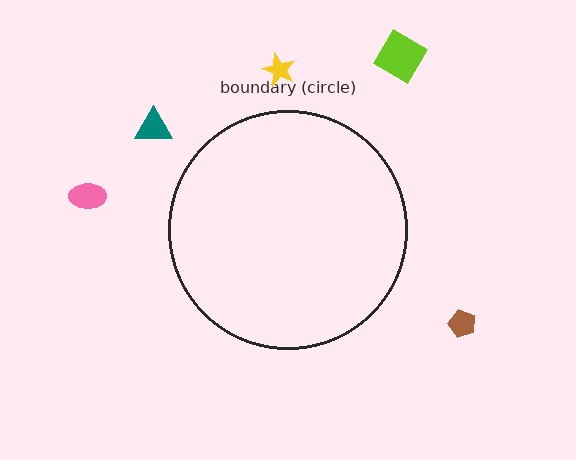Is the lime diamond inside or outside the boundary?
Outside.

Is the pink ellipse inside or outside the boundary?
Outside.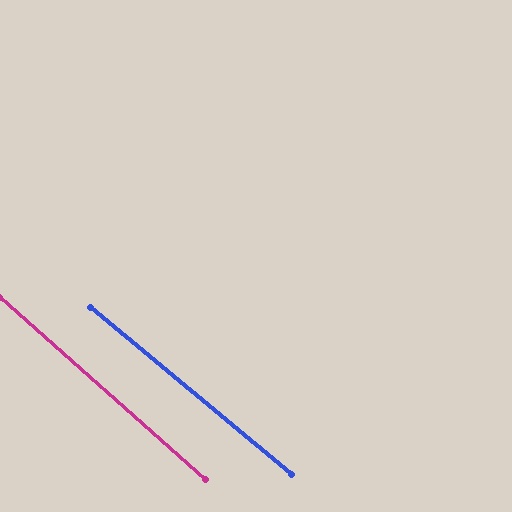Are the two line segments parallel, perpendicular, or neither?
Parallel — their directions differ by only 1.8°.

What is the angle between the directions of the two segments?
Approximately 2 degrees.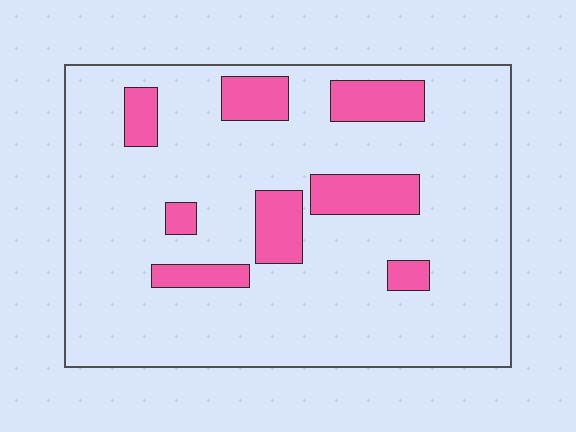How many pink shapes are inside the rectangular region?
8.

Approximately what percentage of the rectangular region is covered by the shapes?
Approximately 15%.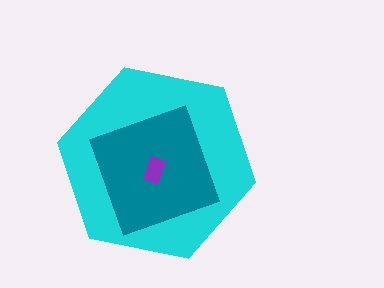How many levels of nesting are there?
3.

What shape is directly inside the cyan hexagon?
The teal square.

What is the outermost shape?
The cyan hexagon.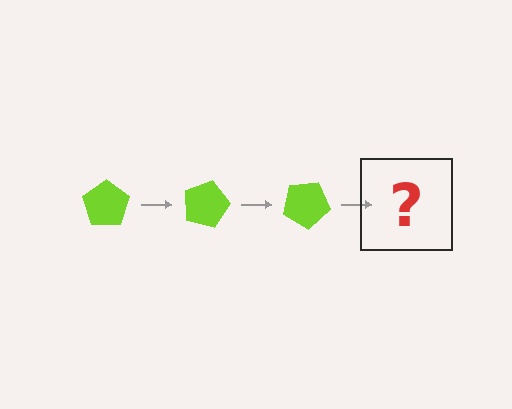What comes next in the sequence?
The next element should be a lime pentagon rotated 45 degrees.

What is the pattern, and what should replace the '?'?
The pattern is that the pentagon rotates 15 degrees each step. The '?' should be a lime pentagon rotated 45 degrees.